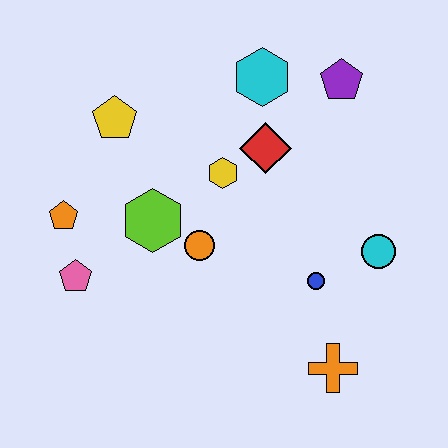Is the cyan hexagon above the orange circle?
Yes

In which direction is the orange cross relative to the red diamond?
The orange cross is below the red diamond.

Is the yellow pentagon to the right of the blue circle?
No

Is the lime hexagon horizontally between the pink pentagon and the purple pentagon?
Yes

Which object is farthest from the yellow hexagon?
The orange cross is farthest from the yellow hexagon.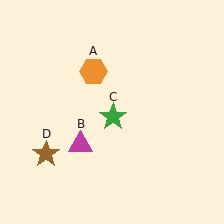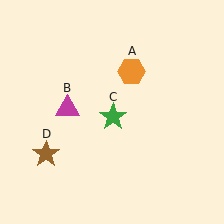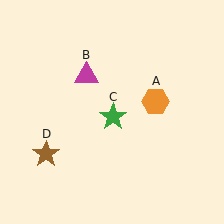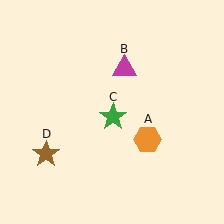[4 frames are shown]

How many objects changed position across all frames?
2 objects changed position: orange hexagon (object A), magenta triangle (object B).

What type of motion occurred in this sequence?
The orange hexagon (object A), magenta triangle (object B) rotated clockwise around the center of the scene.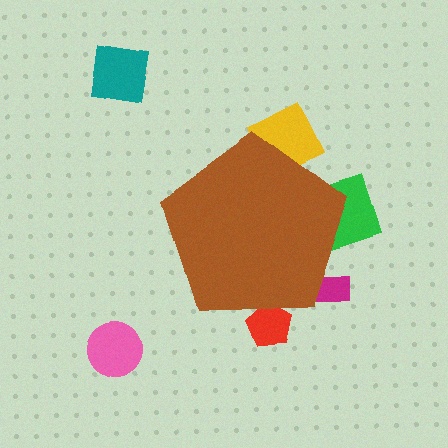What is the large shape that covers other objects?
A brown pentagon.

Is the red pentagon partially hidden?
Yes, the red pentagon is partially hidden behind the brown pentagon.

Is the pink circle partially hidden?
No, the pink circle is fully visible.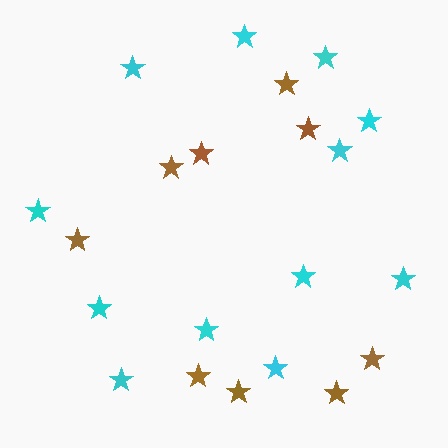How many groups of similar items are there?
There are 2 groups: one group of brown stars (9) and one group of cyan stars (12).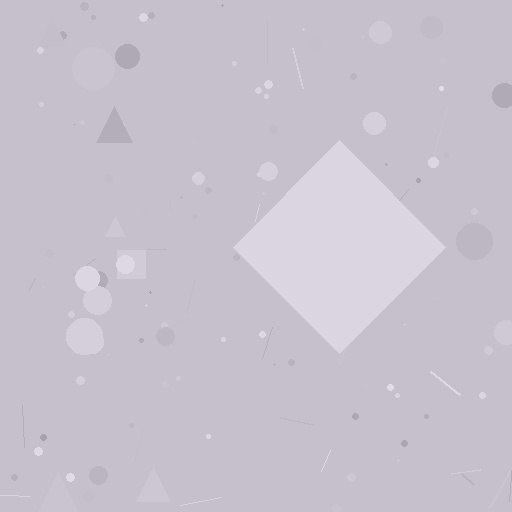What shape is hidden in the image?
A diamond is hidden in the image.